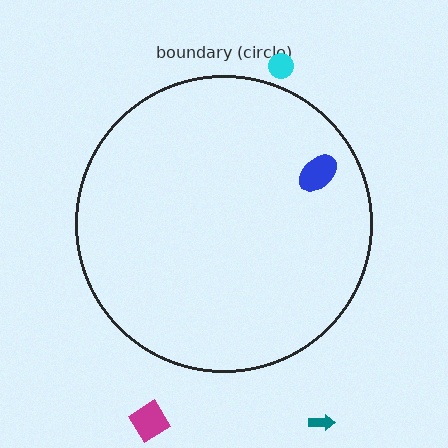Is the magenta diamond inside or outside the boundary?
Outside.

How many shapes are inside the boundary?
1 inside, 3 outside.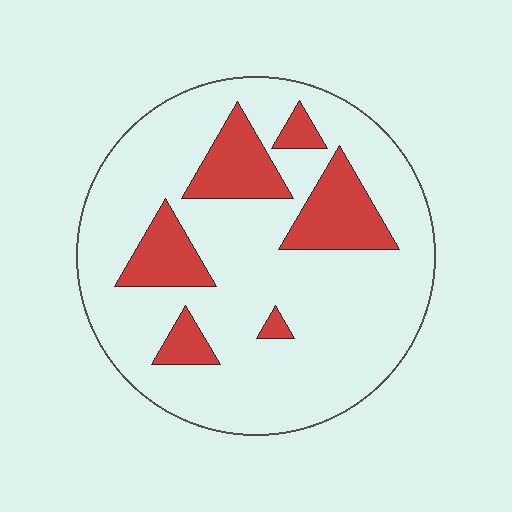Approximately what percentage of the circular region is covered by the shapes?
Approximately 20%.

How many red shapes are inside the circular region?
6.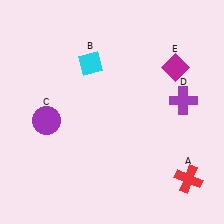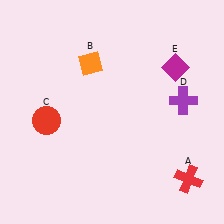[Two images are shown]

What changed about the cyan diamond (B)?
In Image 1, B is cyan. In Image 2, it changed to orange.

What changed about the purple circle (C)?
In Image 1, C is purple. In Image 2, it changed to red.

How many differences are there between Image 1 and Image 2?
There are 2 differences between the two images.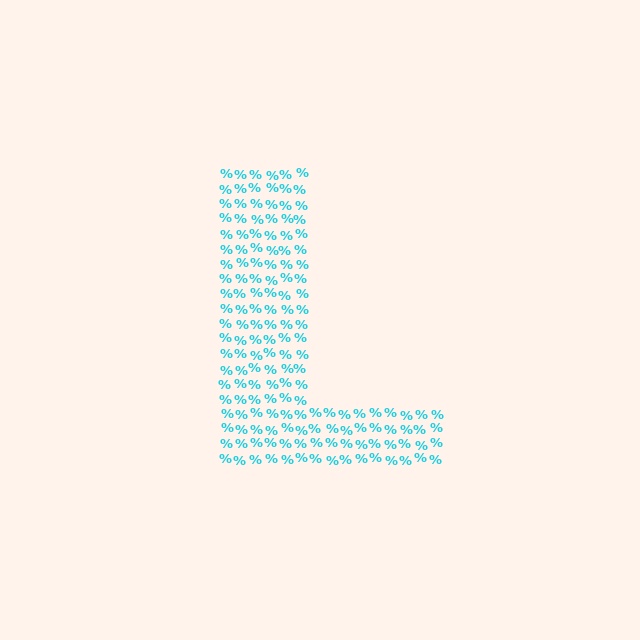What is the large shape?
The large shape is the letter L.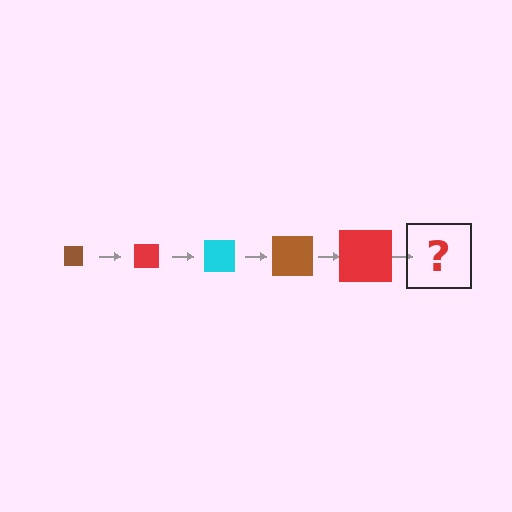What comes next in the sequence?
The next element should be a cyan square, larger than the previous one.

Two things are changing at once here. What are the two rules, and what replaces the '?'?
The two rules are that the square grows larger each step and the color cycles through brown, red, and cyan. The '?' should be a cyan square, larger than the previous one.